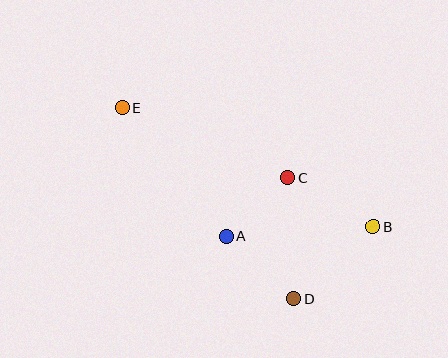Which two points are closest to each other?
Points A and C are closest to each other.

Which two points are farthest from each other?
Points B and E are farthest from each other.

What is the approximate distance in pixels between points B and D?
The distance between B and D is approximately 107 pixels.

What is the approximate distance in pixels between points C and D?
The distance between C and D is approximately 121 pixels.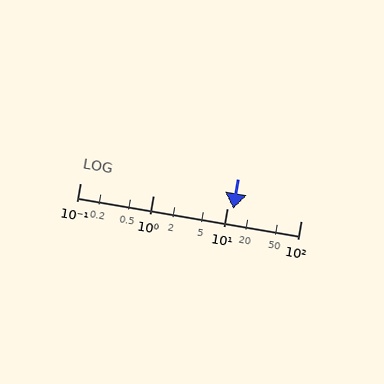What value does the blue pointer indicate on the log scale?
The pointer indicates approximately 12.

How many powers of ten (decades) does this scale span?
The scale spans 3 decades, from 0.1 to 100.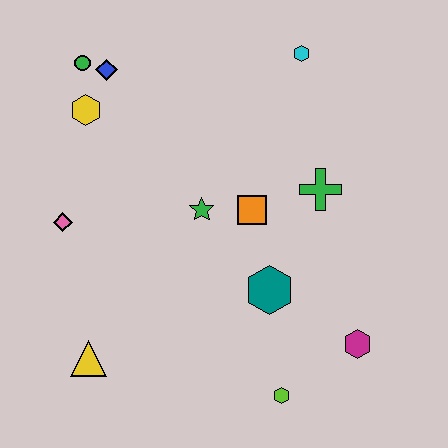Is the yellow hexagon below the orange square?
No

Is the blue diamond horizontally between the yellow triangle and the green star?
Yes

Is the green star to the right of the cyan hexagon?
No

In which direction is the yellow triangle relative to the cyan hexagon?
The yellow triangle is below the cyan hexagon.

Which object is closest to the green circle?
The blue diamond is closest to the green circle.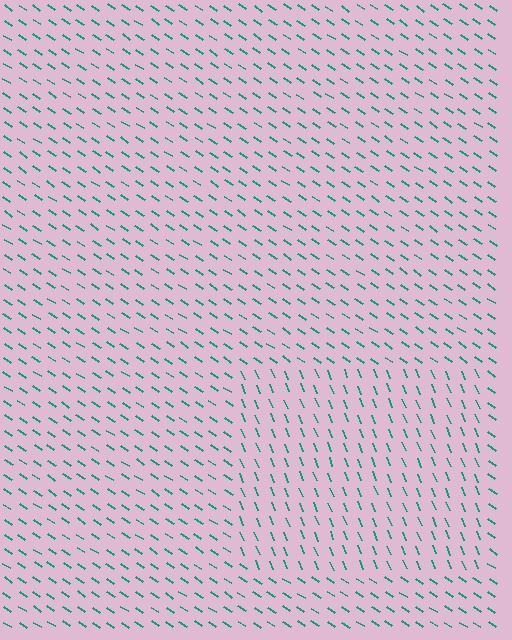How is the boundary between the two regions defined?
The boundary is defined purely by a change in line orientation (approximately 34 degrees difference). All lines are the same color and thickness.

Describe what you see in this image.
The image is filled with small teal line segments. A rectangle region in the image has lines oriented differently from the surrounding lines, creating a visible texture boundary.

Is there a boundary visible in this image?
Yes, there is a texture boundary formed by a change in line orientation.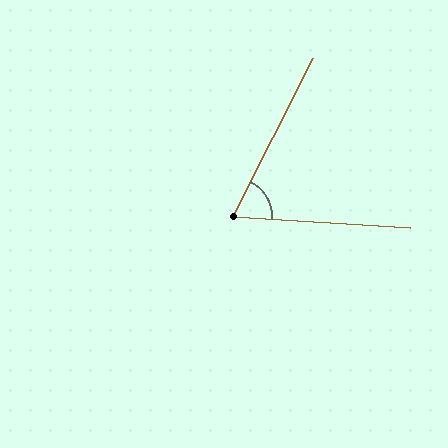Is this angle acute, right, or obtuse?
It is acute.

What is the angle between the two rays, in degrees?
Approximately 67 degrees.